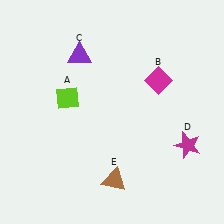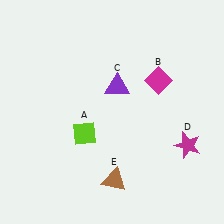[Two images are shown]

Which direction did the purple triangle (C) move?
The purple triangle (C) moved right.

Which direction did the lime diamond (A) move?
The lime diamond (A) moved down.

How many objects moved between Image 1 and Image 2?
2 objects moved between the two images.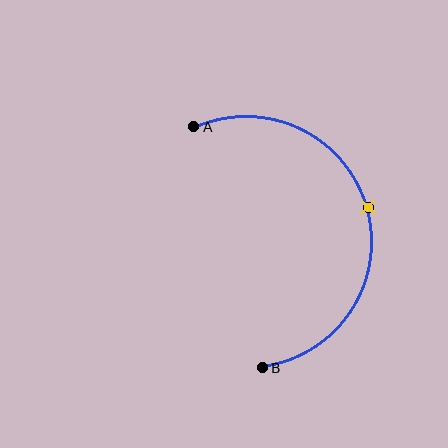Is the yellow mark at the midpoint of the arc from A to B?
Yes. The yellow mark lies on the arc at equal arc-length from both A and B — it is the arc midpoint.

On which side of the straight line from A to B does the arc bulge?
The arc bulges to the right of the straight line connecting A and B.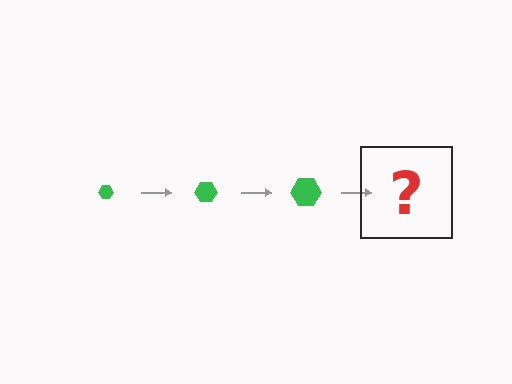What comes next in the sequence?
The next element should be a green hexagon, larger than the previous one.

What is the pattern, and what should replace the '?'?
The pattern is that the hexagon gets progressively larger each step. The '?' should be a green hexagon, larger than the previous one.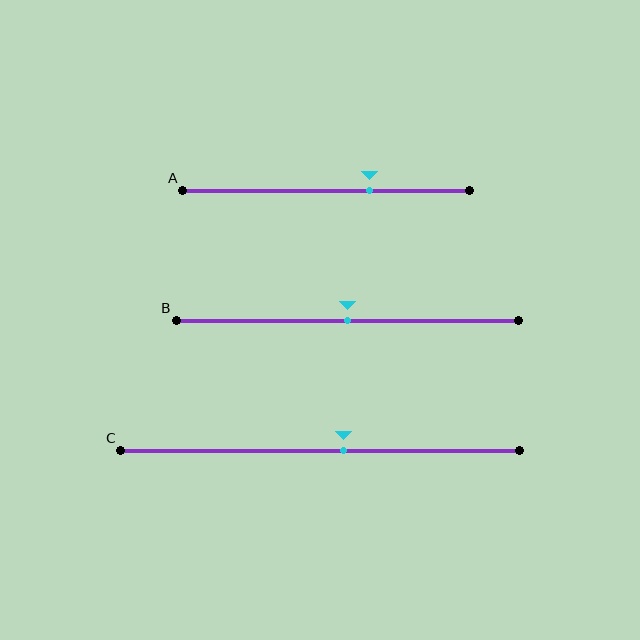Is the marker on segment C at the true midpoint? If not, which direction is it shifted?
No, the marker on segment C is shifted to the right by about 6% of the segment length.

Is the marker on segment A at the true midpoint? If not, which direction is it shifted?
No, the marker on segment A is shifted to the right by about 15% of the segment length.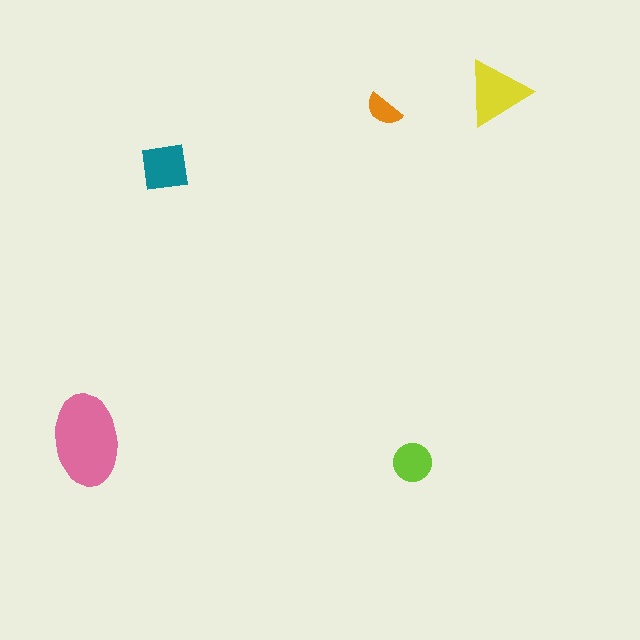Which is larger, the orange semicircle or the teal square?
The teal square.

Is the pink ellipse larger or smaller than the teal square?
Larger.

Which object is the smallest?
The orange semicircle.